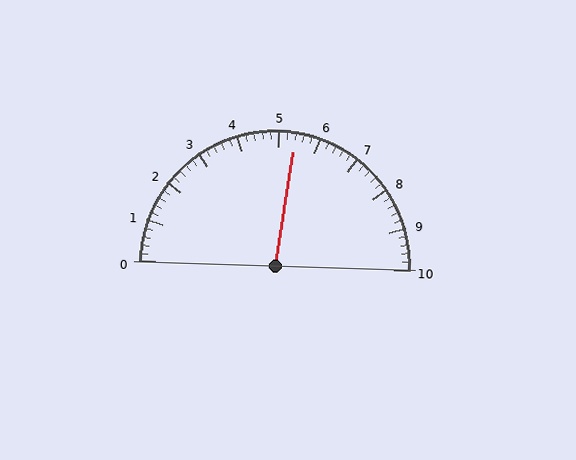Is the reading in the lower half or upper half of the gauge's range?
The reading is in the upper half of the range (0 to 10).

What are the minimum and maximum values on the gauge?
The gauge ranges from 0 to 10.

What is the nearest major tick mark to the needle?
The nearest major tick mark is 5.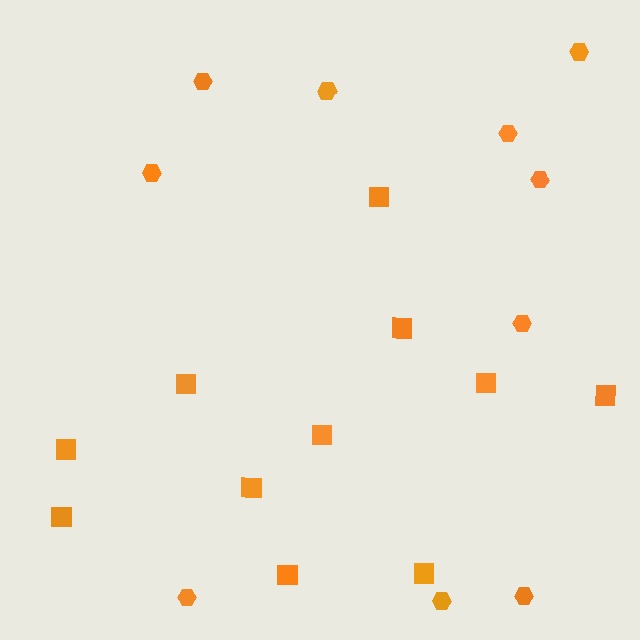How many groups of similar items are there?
There are 2 groups: one group of hexagons (10) and one group of squares (11).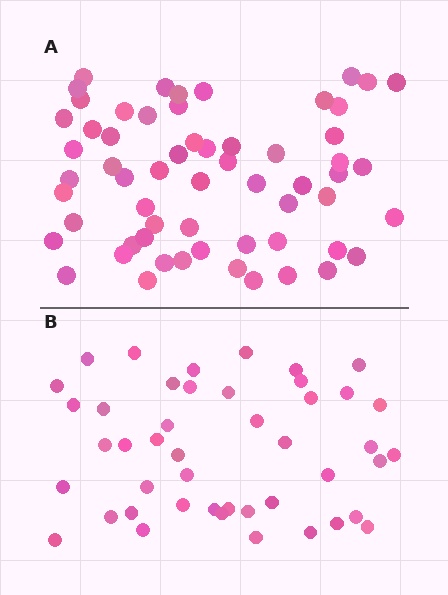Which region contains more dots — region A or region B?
Region A (the top region) has more dots.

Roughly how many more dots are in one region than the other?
Region A has approximately 15 more dots than region B.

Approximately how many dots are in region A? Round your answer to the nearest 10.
About 60 dots.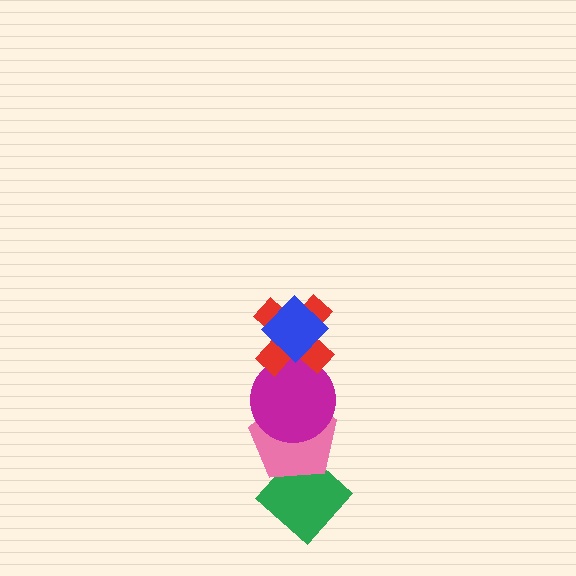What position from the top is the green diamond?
The green diamond is 5th from the top.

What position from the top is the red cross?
The red cross is 2nd from the top.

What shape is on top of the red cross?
The blue diamond is on top of the red cross.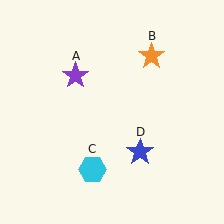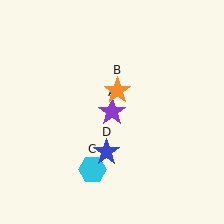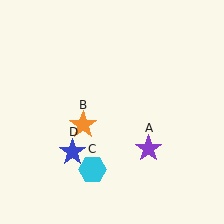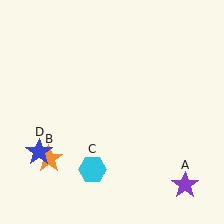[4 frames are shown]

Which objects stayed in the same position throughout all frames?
Cyan hexagon (object C) remained stationary.